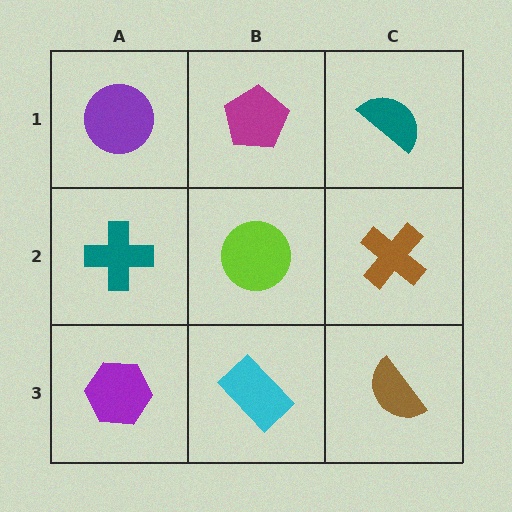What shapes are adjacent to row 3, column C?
A brown cross (row 2, column C), a cyan rectangle (row 3, column B).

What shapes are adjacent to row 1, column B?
A lime circle (row 2, column B), a purple circle (row 1, column A), a teal semicircle (row 1, column C).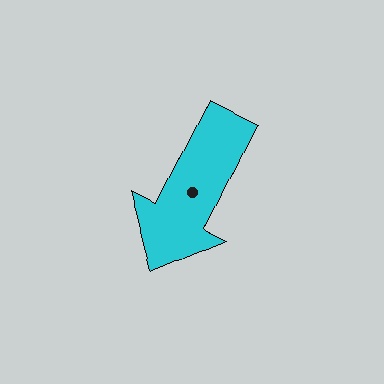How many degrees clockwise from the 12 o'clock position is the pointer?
Approximately 206 degrees.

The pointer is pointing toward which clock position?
Roughly 7 o'clock.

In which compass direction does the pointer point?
Southwest.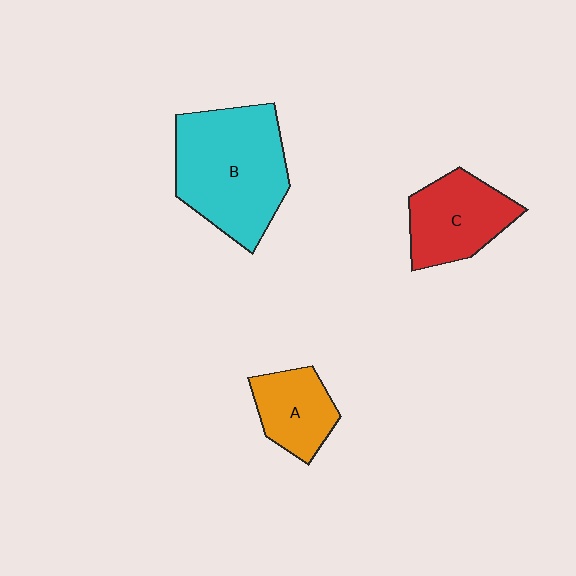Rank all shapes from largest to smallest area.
From largest to smallest: B (cyan), C (red), A (orange).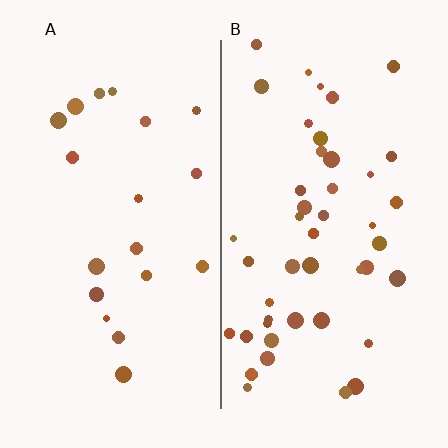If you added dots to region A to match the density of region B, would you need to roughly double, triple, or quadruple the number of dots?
Approximately double.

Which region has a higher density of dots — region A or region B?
B (the right).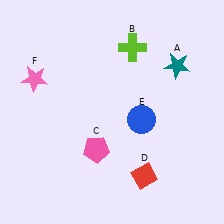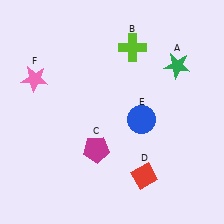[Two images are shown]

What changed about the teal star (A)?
In Image 1, A is teal. In Image 2, it changed to green.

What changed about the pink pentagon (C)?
In Image 1, C is pink. In Image 2, it changed to magenta.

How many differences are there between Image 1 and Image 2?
There are 2 differences between the two images.